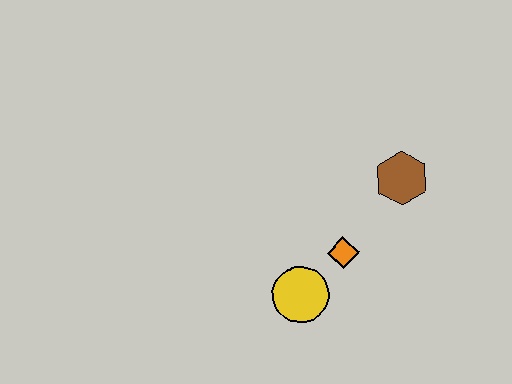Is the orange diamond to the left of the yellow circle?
No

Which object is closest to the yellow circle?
The orange diamond is closest to the yellow circle.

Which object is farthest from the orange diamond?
The brown hexagon is farthest from the orange diamond.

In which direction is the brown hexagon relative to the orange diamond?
The brown hexagon is above the orange diamond.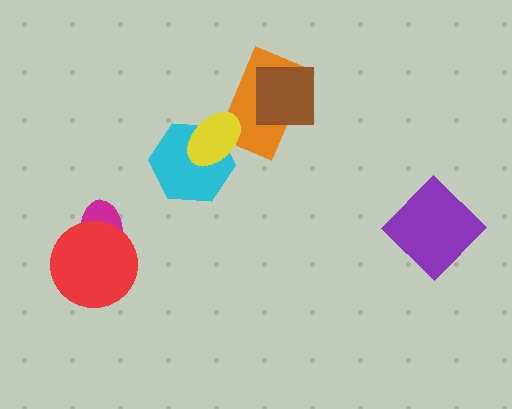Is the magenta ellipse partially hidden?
Yes, it is partially covered by another shape.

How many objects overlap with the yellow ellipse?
2 objects overlap with the yellow ellipse.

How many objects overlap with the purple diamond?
0 objects overlap with the purple diamond.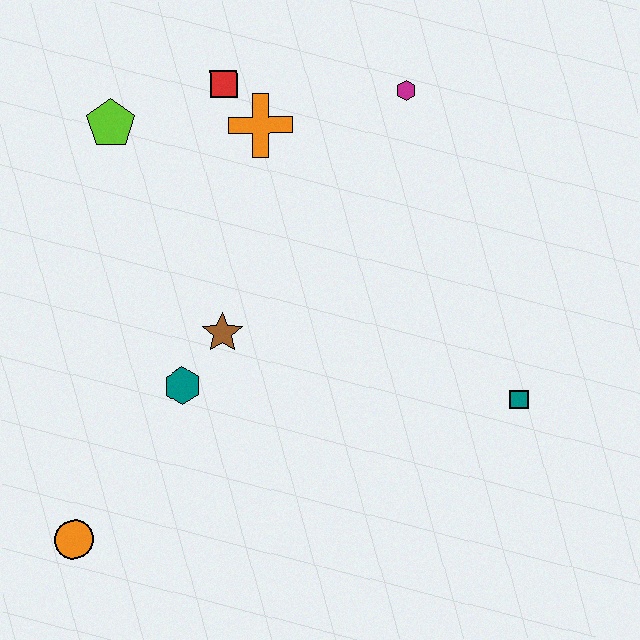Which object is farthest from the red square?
The orange circle is farthest from the red square.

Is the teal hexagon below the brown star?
Yes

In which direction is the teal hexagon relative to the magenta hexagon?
The teal hexagon is below the magenta hexagon.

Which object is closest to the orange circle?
The teal hexagon is closest to the orange circle.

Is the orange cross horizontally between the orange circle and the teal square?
Yes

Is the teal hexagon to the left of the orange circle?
No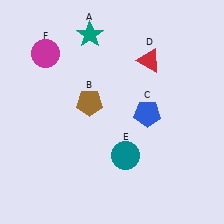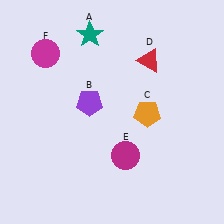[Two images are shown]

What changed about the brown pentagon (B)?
In Image 1, B is brown. In Image 2, it changed to purple.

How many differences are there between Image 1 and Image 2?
There are 3 differences between the two images.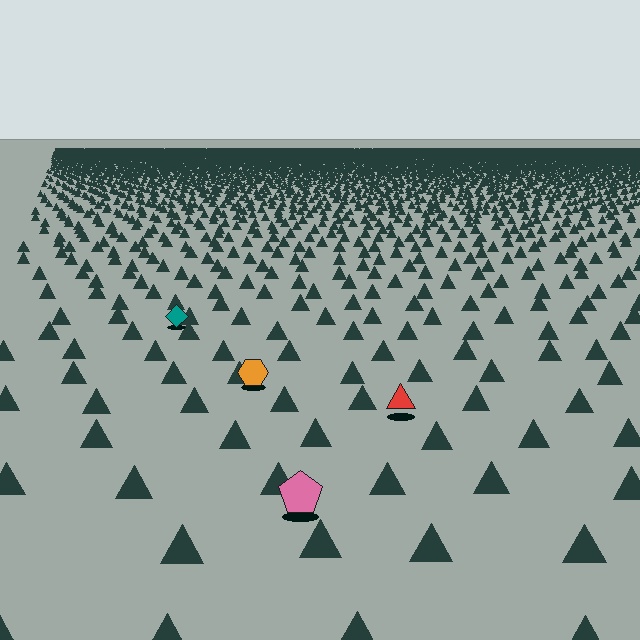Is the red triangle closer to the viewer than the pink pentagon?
No. The pink pentagon is closer — you can tell from the texture gradient: the ground texture is coarser near it.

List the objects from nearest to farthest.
From nearest to farthest: the pink pentagon, the red triangle, the orange hexagon, the teal diamond.